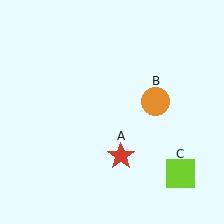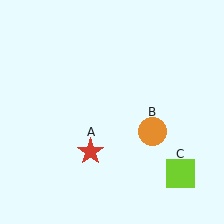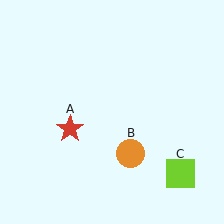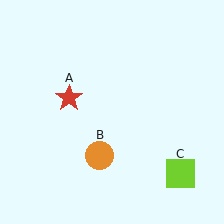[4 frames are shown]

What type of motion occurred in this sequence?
The red star (object A), orange circle (object B) rotated clockwise around the center of the scene.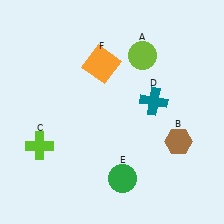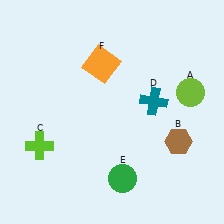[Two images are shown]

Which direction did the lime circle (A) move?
The lime circle (A) moved right.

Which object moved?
The lime circle (A) moved right.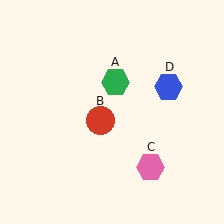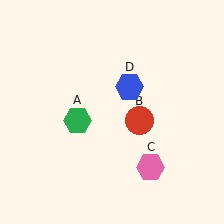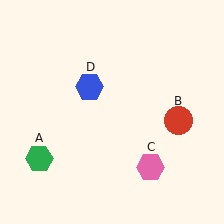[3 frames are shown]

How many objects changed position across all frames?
3 objects changed position: green hexagon (object A), red circle (object B), blue hexagon (object D).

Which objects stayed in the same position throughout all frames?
Pink hexagon (object C) remained stationary.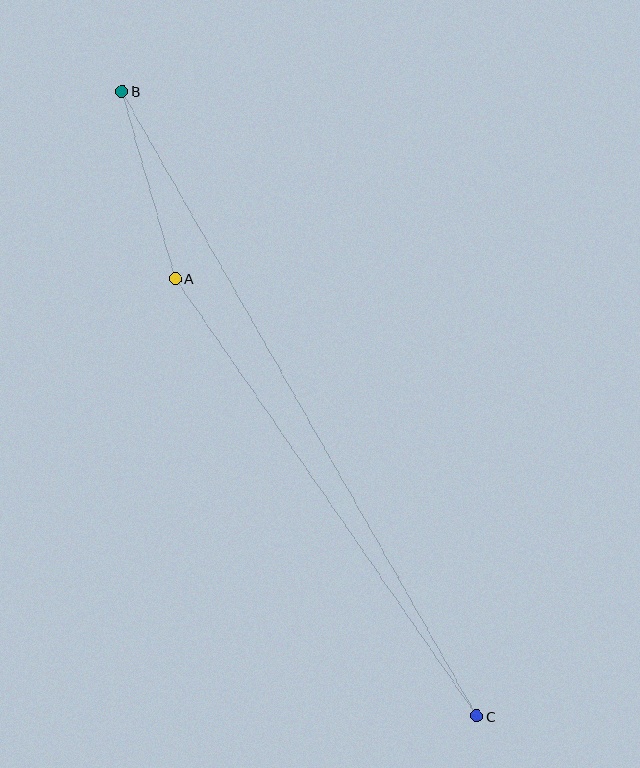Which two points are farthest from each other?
Points B and C are farthest from each other.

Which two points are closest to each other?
Points A and B are closest to each other.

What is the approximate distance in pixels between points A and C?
The distance between A and C is approximately 532 pixels.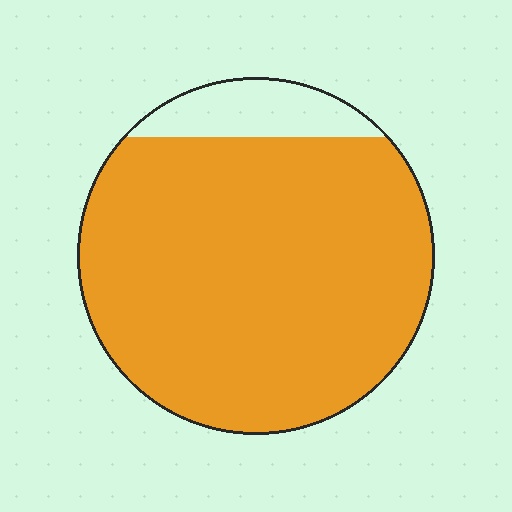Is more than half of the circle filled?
Yes.